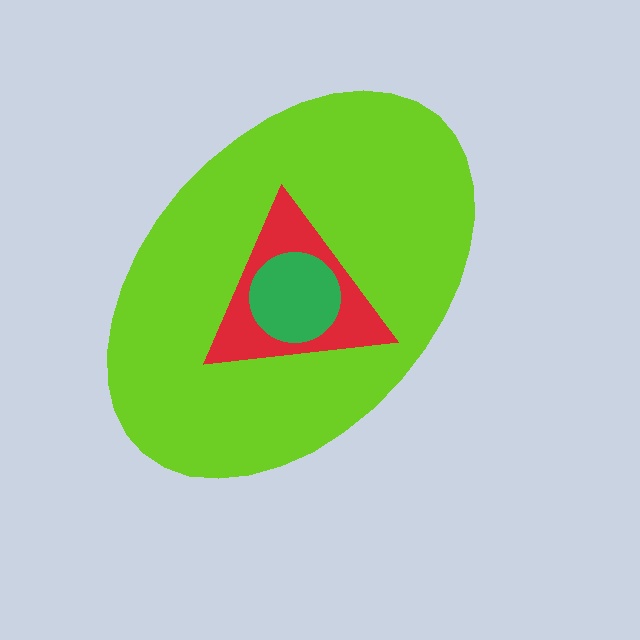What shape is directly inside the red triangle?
The green circle.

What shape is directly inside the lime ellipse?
The red triangle.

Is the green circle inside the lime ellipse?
Yes.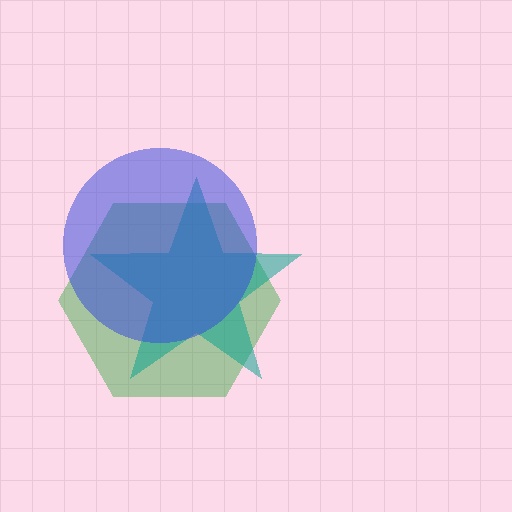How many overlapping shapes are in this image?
There are 3 overlapping shapes in the image.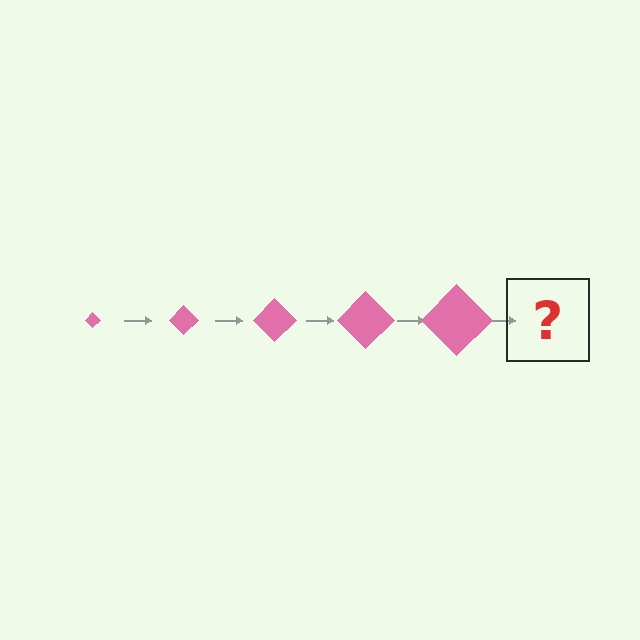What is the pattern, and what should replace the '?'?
The pattern is that the diamond gets progressively larger each step. The '?' should be a pink diamond, larger than the previous one.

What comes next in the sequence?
The next element should be a pink diamond, larger than the previous one.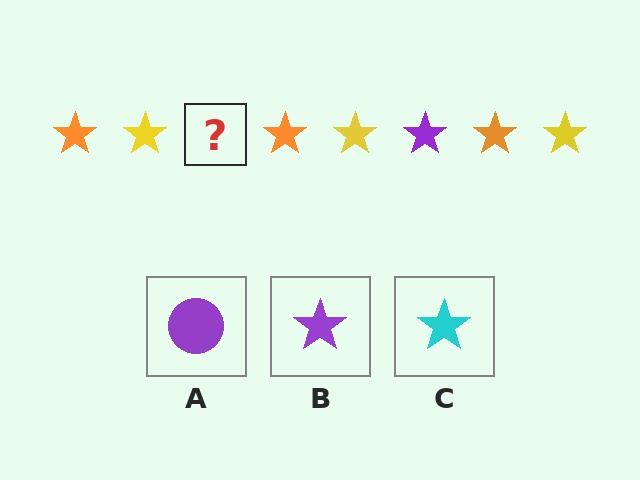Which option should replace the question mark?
Option B.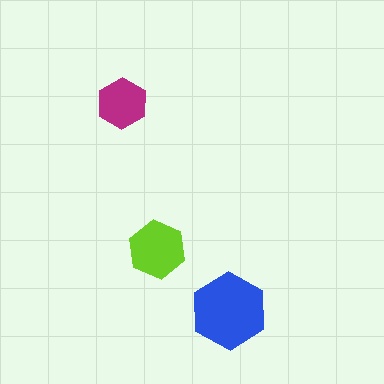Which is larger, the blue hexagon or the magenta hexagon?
The blue one.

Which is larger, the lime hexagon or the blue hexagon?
The blue one.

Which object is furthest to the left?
The magenta hexagon is leftmost.